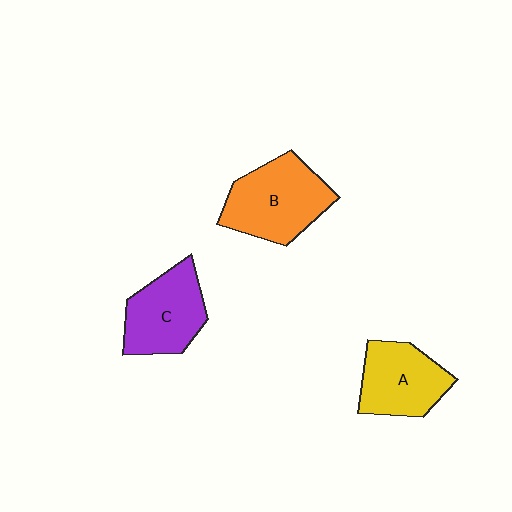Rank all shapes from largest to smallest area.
From largest to smallest: B (orange), C (purple), A (yellow).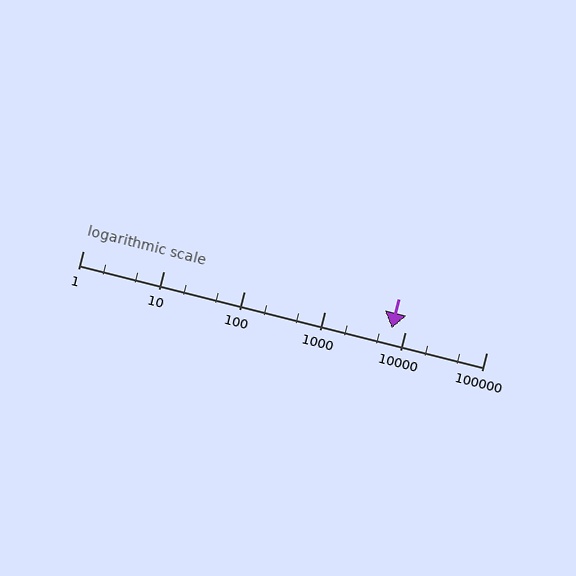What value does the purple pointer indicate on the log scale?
The pointer indicates approximately 6800.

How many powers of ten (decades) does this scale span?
The scale spans 5 decades, from 1 to 100000.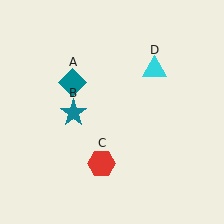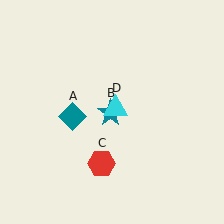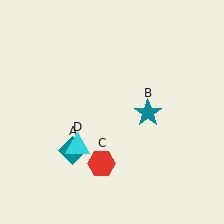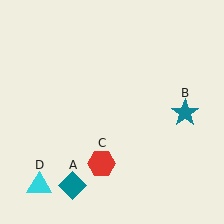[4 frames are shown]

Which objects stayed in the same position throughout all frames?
Red hexagon (object C) remained stationary.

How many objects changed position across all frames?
3 objects changed position: teal diamond (object A), teal star (object B), cyan triangle (object D).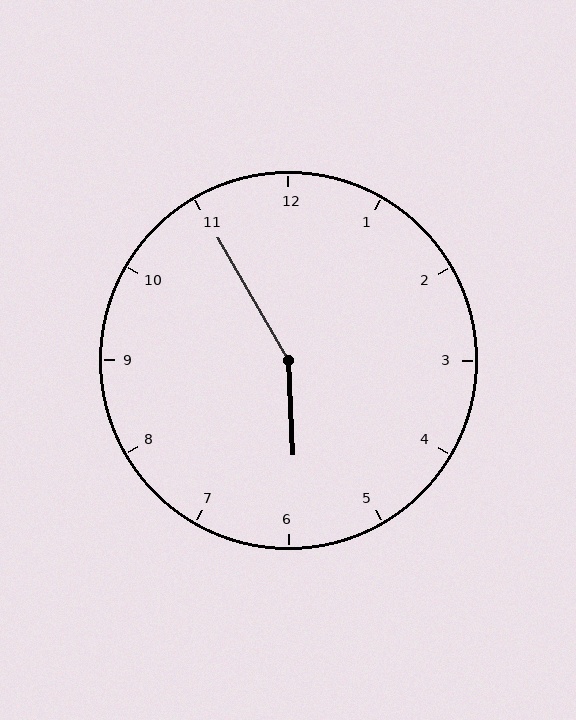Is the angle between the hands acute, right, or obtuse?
It is obtuse.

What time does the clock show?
5:55.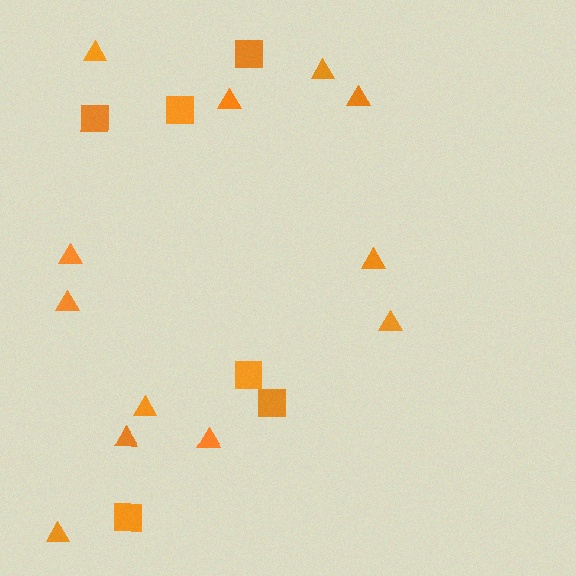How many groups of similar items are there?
There are 2 groups: one group of triangles (12) and one group of squares (6).